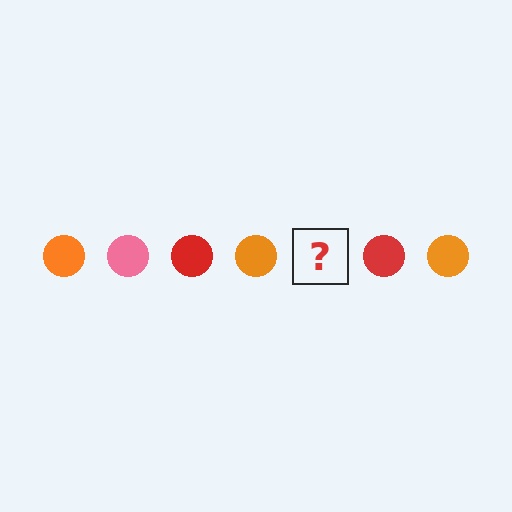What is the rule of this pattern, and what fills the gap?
The rule is that the pattern cycles through orange, pink, red circles. The gap should be filled with a pink circle.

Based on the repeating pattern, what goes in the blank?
The blank should be a pink circle.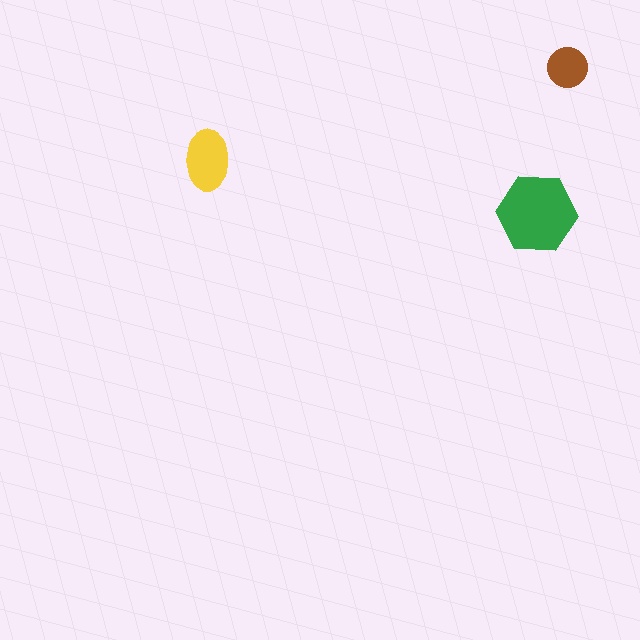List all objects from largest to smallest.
The green hexagon, the yellow ellipse, the brown circle.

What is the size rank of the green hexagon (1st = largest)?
1st.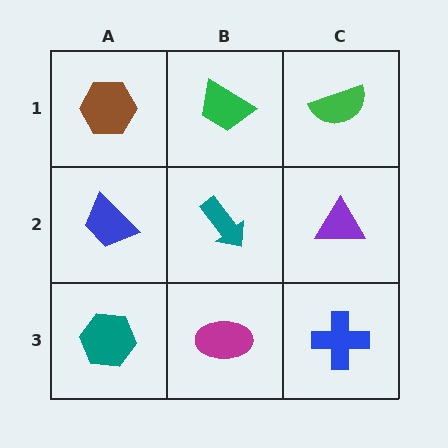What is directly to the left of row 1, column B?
A brown hexagon.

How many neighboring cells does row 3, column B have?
3.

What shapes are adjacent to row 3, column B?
A teal arrow (row 2, column B), a teal hexagon (row 3, column A), a blue cross (row 3, column C).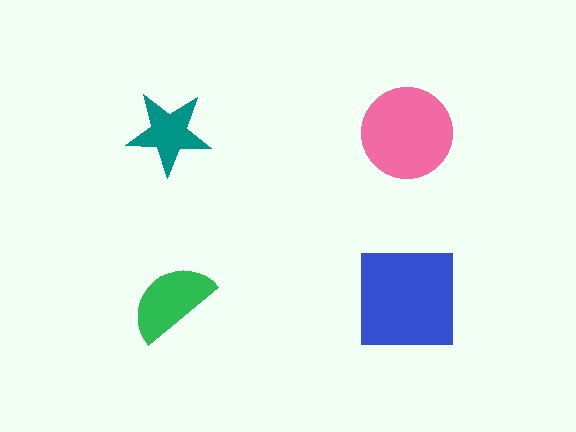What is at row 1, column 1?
A teal star.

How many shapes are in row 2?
2 shapes.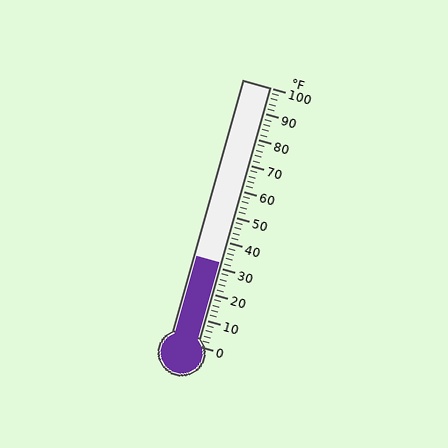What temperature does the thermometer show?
The thermometer shows approximately 32°F.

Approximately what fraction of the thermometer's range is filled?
The thermometer is filled to approximately 30% of its range.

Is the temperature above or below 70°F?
The temperature is below 70°F.